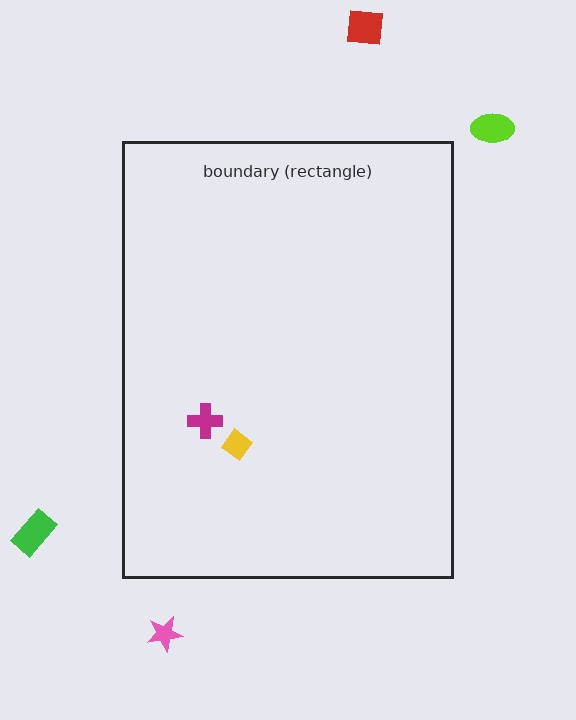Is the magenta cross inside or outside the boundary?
Inside.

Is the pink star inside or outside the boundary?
Outside.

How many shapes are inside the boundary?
2 inside, 4 outside.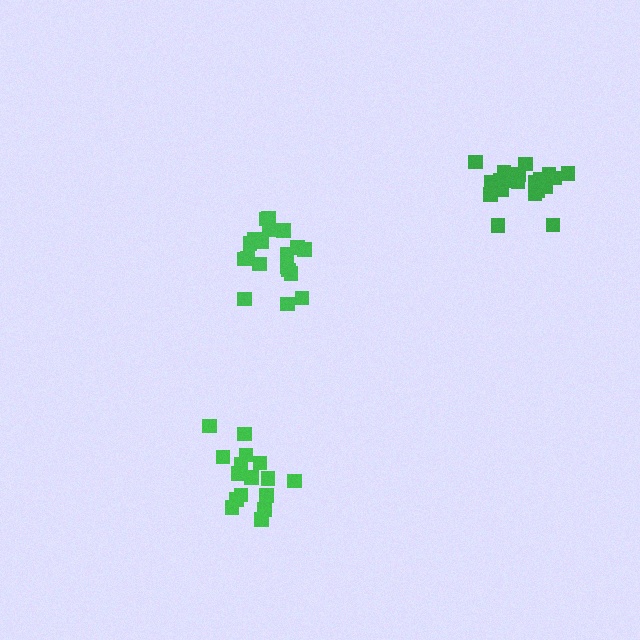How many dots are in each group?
Group 1: 20 dots, Group 2: 16 dots, Group 3: 20 dots (56 total).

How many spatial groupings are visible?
There are 3 spatial groupings.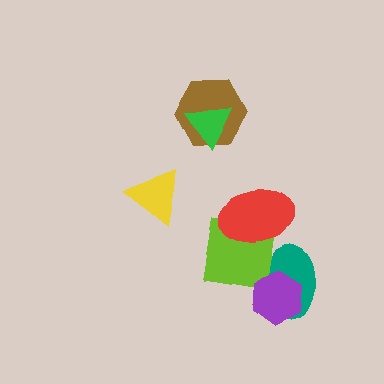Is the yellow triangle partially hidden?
No, no other shape covers it.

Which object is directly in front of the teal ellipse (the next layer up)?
The lime square is directly in front of the teal ellipse.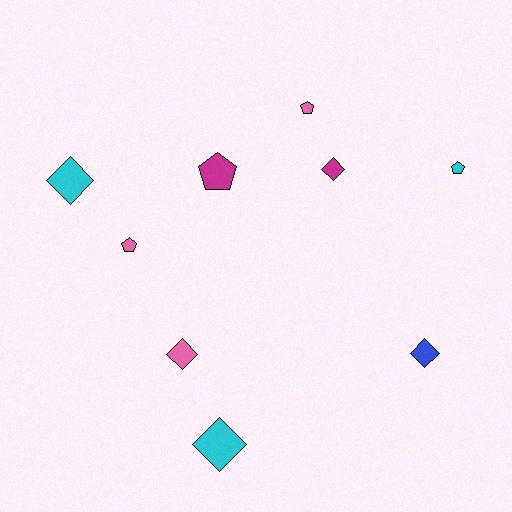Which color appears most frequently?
Pink, with 3 objects.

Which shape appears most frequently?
Diamond, with 5 objects.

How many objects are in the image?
There are 9 objects.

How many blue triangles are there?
There are no blue triangles.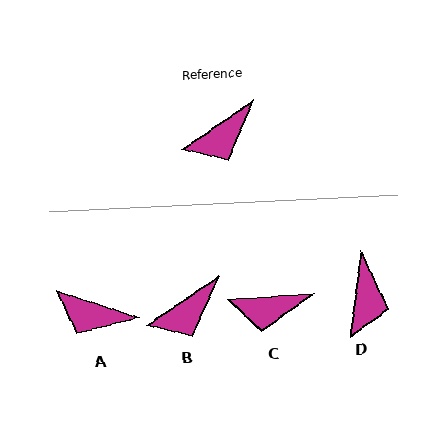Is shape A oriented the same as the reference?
No, it is off by about 53 degrees.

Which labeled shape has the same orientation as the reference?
B.